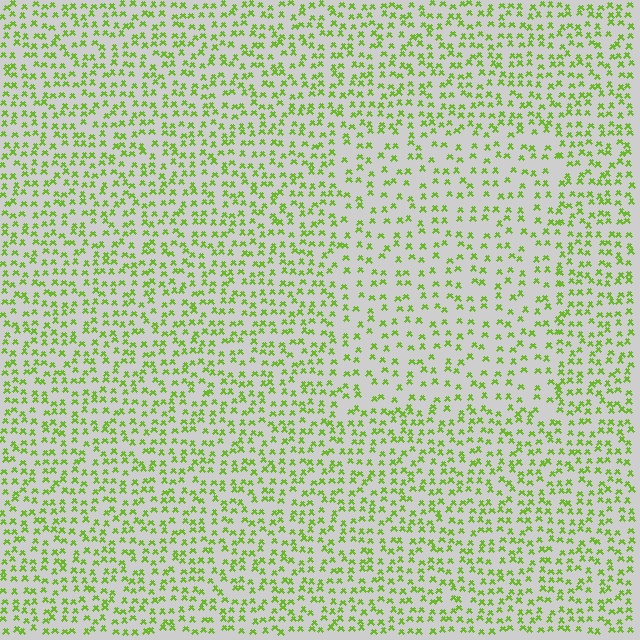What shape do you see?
I see a rectangle.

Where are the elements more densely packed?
The elements are more densely packed outside the rectangle boundary.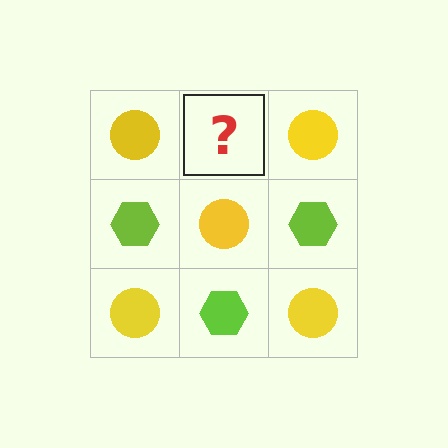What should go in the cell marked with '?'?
The missing cell should contain a lime hexagon.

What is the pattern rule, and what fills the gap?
The rule is that it alternates yellow circle and lime hexagon in a checkerboard pattern. The gap should be filled with a lime hexagon.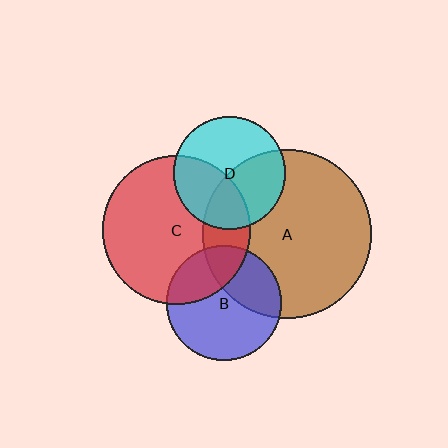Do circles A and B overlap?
Yes.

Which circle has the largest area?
Circle A (brown).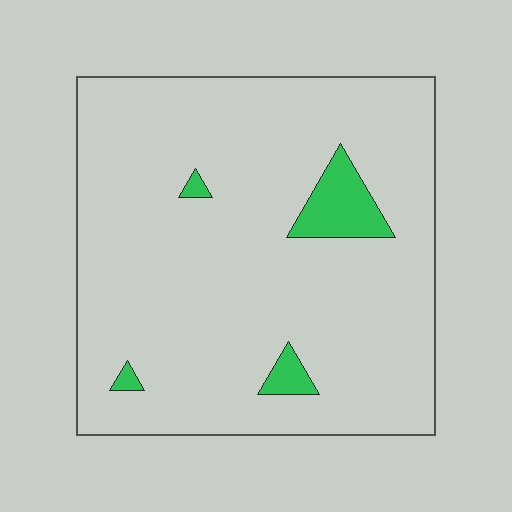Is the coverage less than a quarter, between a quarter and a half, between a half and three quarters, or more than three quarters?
Less than a quarter.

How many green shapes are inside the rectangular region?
4.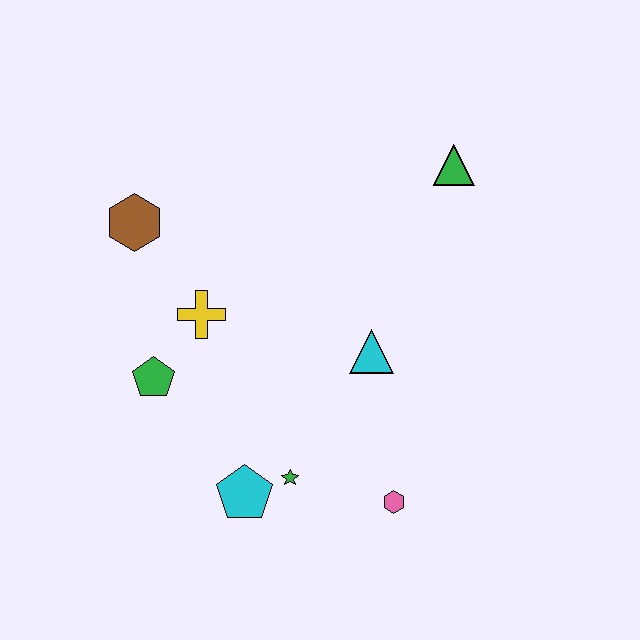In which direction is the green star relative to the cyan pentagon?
The green star is to the right of the cyan pentagon.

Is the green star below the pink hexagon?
No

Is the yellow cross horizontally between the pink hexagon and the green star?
No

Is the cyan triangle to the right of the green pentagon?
Yes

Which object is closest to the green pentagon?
The yellow cross is closest to the green pentagon.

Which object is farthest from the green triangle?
The cyan pentagon is farthest from the green triangle.